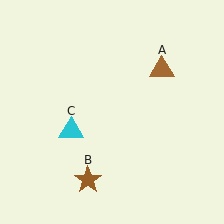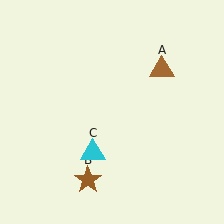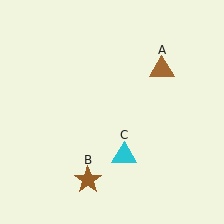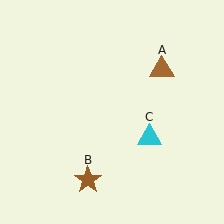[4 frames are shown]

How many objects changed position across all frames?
1 object changed position: cyan triangle (object C).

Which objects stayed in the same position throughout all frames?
Brown triangle (object A) and brown star (object B) remained stationary.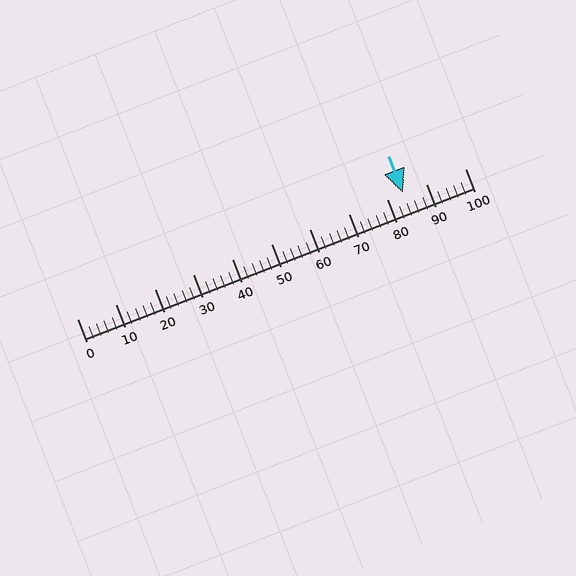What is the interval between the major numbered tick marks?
The major tick marks are spaced 10 units apart.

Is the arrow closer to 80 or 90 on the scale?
The arrow is closer to 80.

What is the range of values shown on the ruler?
The ruler shows values from 0 to 100.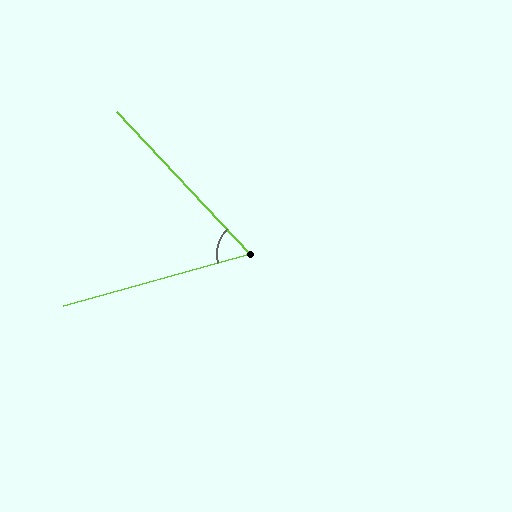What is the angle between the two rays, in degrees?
Approximately 63 degrees.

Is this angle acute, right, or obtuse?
It is acute.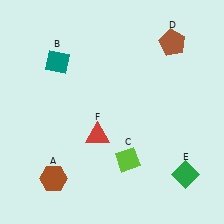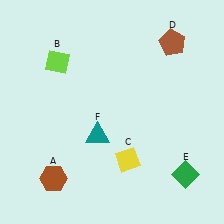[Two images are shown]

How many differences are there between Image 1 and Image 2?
There are 3 differences between the two images.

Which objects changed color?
B changed from teal to lime. C changed from lime to yellow. F changed from red to teal.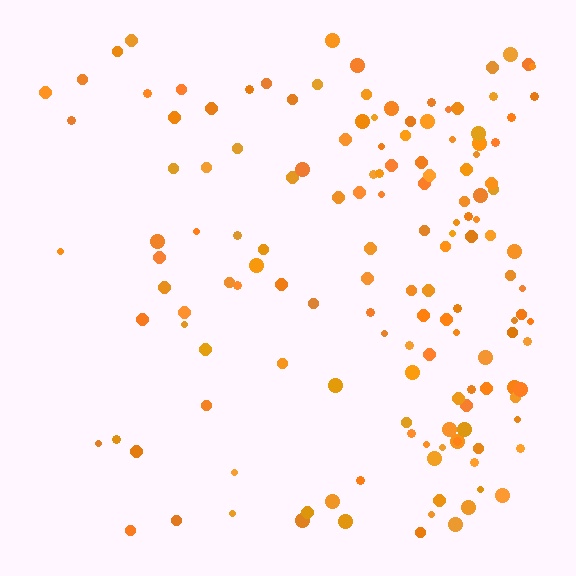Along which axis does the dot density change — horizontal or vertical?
Horizontal.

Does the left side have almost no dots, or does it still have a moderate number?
Still a moderate number, just noticeably fewer than the right.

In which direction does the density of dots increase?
From left to right, with the right side densest.